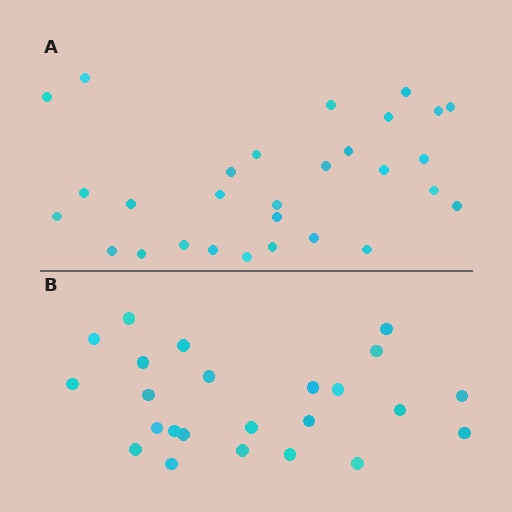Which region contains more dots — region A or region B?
Region A (the top region) has more dots.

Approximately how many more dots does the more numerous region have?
Region A has about 5 more dots than region B.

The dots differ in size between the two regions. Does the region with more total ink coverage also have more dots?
No. Region B has more total ink coverage because its dots are larger, but region A actually contains more individual dots. Total area can be misleading — the number of items is what matters here.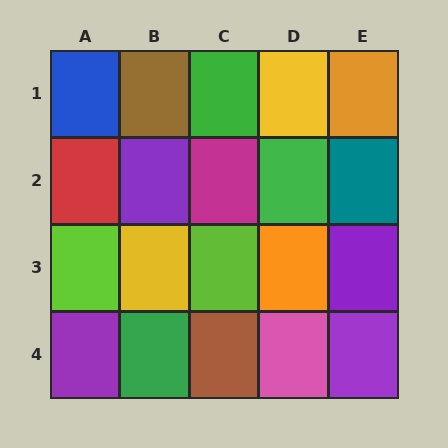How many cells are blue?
1 cell is blue.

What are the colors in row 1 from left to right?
Blue, brown, green, yellow, orange.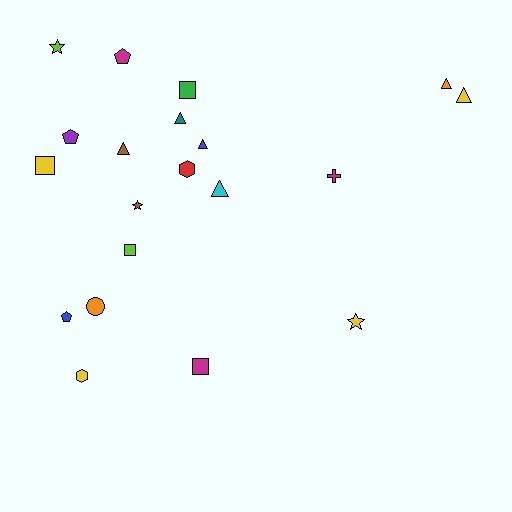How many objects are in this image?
There are 20 objects.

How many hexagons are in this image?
There are 2 hexagons.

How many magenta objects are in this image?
There are 3 magenta objects.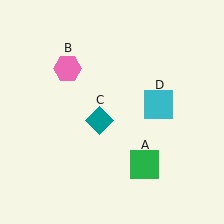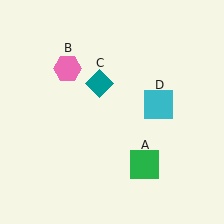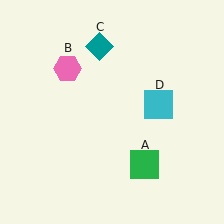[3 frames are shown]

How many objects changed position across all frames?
1 object changed position: teal diamond (object C).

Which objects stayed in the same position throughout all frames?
Green square (object A) and pink hexagon (object B) and cyan square (object D) remained stationary.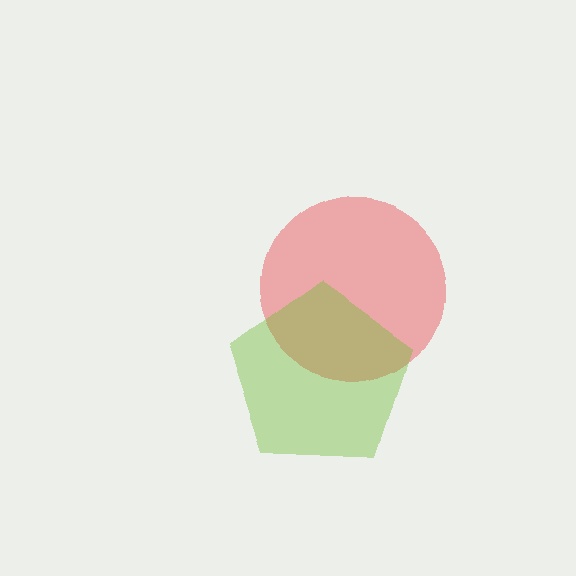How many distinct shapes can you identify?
There are 2 distinct shapes: a red circle, a lime pentagon.